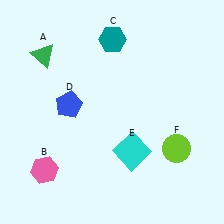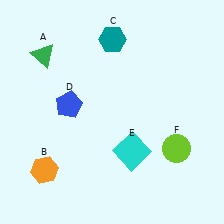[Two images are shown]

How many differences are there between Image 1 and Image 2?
There is 1 difference between the two images.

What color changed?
The hexagon (B) changed from pink in Image 1 to orange in Image 2.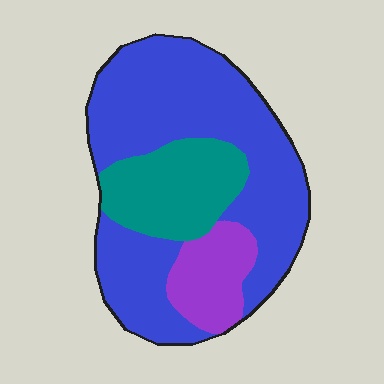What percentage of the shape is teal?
Teal takes up about one fifth (1/5) of the shape.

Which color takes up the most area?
Blue, at roughly 65%.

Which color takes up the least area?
Purple, at roughly 15%.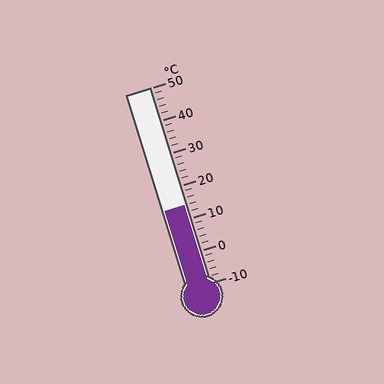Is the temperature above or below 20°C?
The temperature is below 20°C.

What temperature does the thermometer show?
The thermometer shows approximately 14°C.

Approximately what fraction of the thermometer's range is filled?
The thermometer is filled to approximately 40% of its range.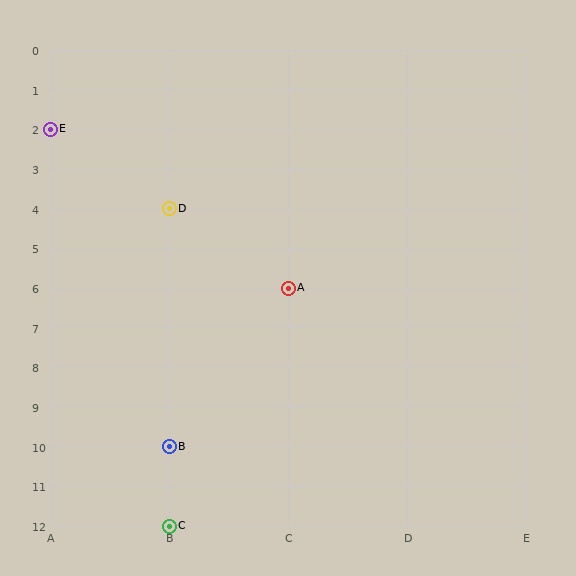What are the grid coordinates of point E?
Point E is at grid coordinates (A, 2).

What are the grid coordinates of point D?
Point D is at grid coordinates (B, 4).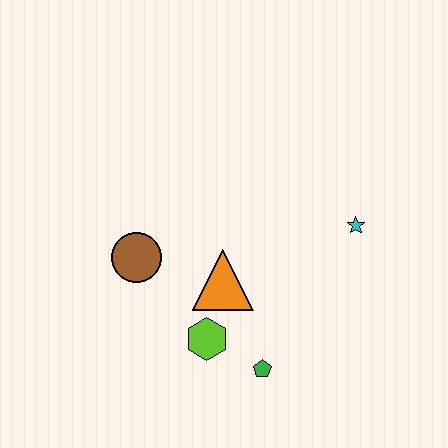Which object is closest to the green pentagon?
The lime hexagon is closest to the green pentagon.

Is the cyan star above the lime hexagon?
Yes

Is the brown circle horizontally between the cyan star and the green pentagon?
No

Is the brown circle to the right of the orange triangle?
No